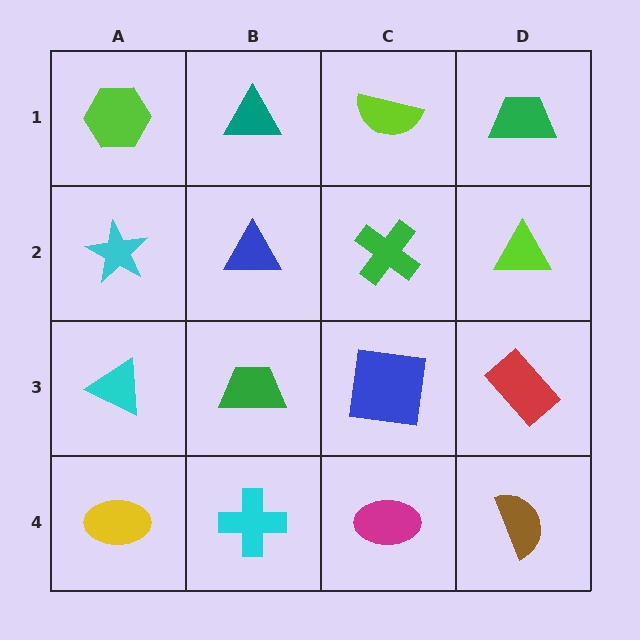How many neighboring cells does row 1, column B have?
3.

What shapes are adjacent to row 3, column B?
A blue triangle (row 2, column B), a cyan cross (row 4, column B), a cyan triangle (row 3, column A), a blue square (row 3, column C).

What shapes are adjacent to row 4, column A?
A cyan triangle (row 3, column A), a cyan cross (row 4, column B).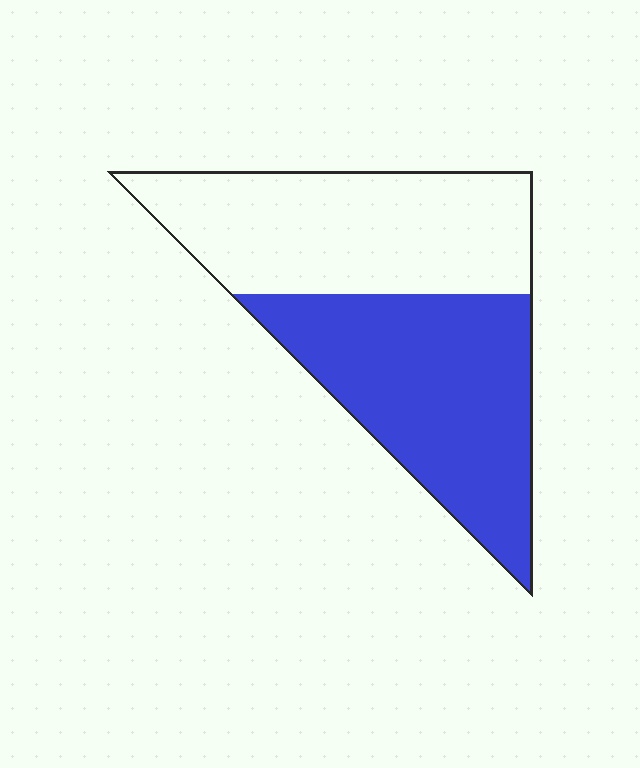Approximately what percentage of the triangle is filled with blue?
Approximately 50%.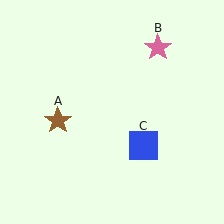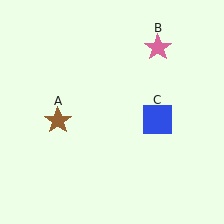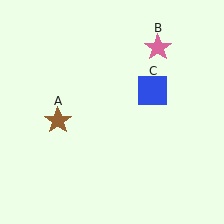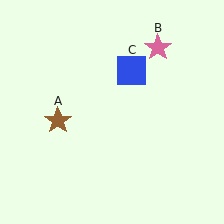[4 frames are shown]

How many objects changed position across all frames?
1 object changed position: blue square (object C).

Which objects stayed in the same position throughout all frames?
Brown star (object A) and pink star (object B) remained stationary.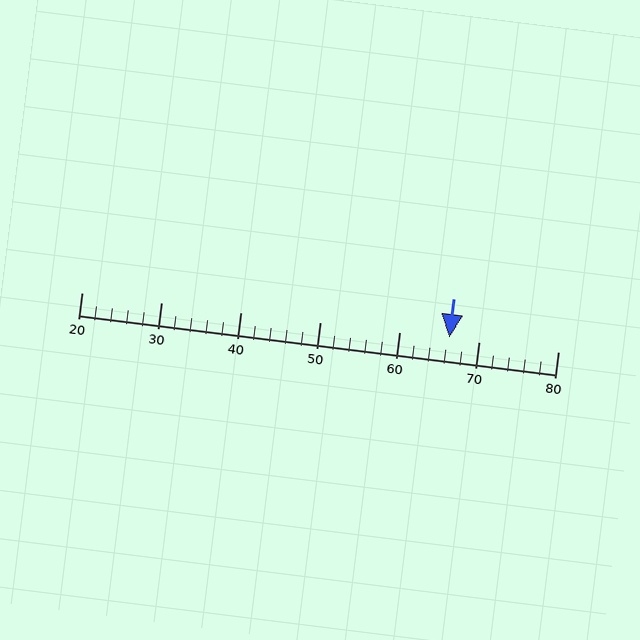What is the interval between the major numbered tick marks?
The major tick marks are spaced 10 units apart.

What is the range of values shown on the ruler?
The ruler shows values from 20 to 80.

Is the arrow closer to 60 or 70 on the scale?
The arrow is closer to 70.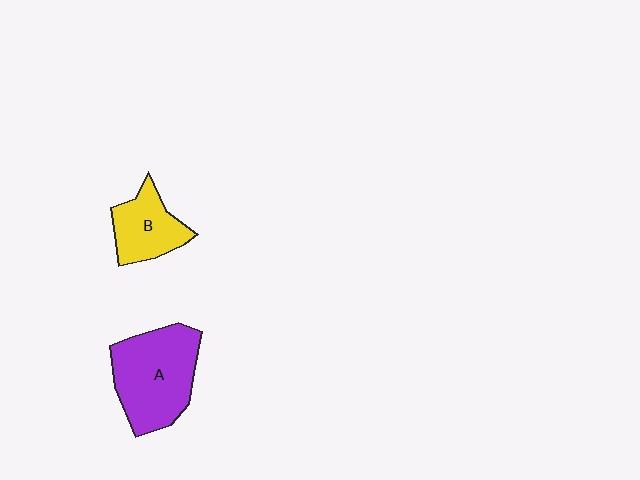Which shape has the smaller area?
Shape B (yellow).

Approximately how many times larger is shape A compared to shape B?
Approximately 1.8 times.